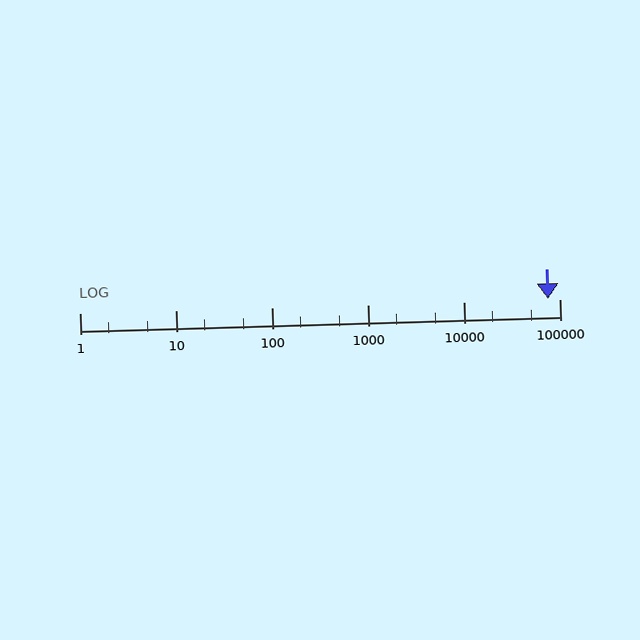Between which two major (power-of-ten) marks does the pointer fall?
The pointer is between 10000 and 100000.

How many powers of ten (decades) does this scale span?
The scale spans 5 decades, from 1 to 100000.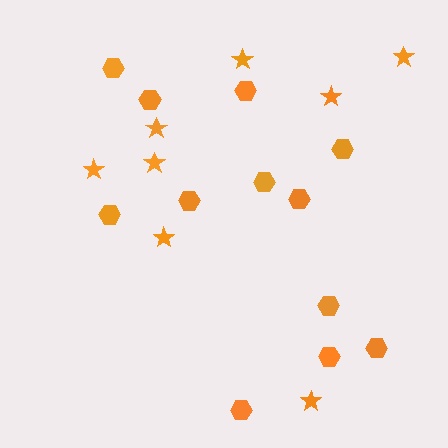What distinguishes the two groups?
There are 2 groups: one group of hexagons (12) and one group of stars (8).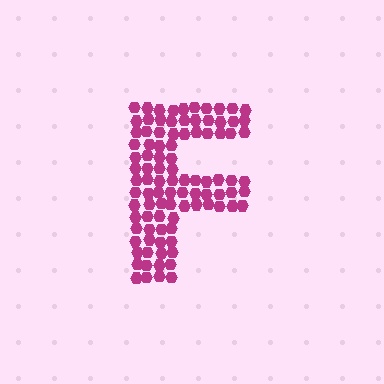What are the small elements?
The small elements are hexagons.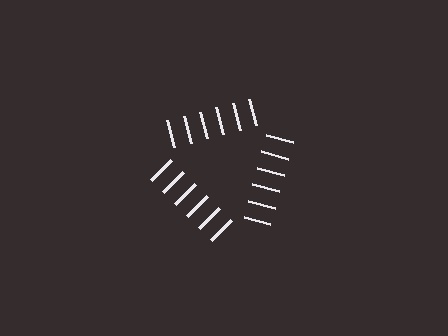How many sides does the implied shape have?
3 sides — the line-ends trace a triangle.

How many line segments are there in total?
18 — 6 along each of the 3 edges.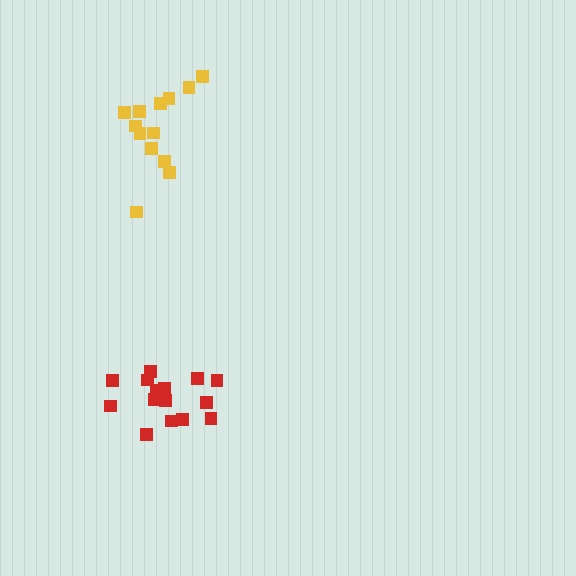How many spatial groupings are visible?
There are 2 spatial groupings.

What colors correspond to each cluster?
The clusters are colored: yellow, red.